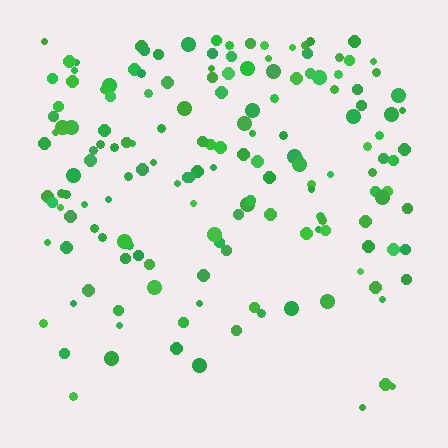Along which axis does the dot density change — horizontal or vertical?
Vertical.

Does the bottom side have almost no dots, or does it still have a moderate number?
Still a moderate number, just noticeably fewer than the top.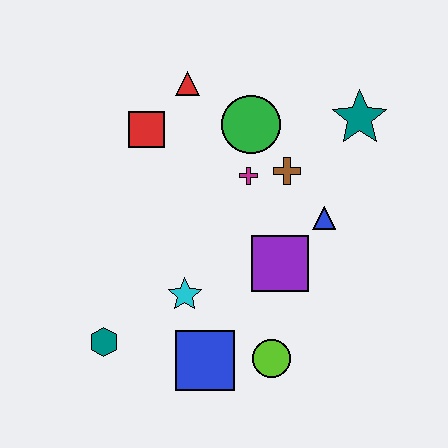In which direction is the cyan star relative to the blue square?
The cyan star is above the blue square.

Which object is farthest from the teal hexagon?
The teal star is farthest from the teal hexagon.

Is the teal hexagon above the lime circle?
Yes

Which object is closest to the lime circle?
The blue square is closest to the lime circle.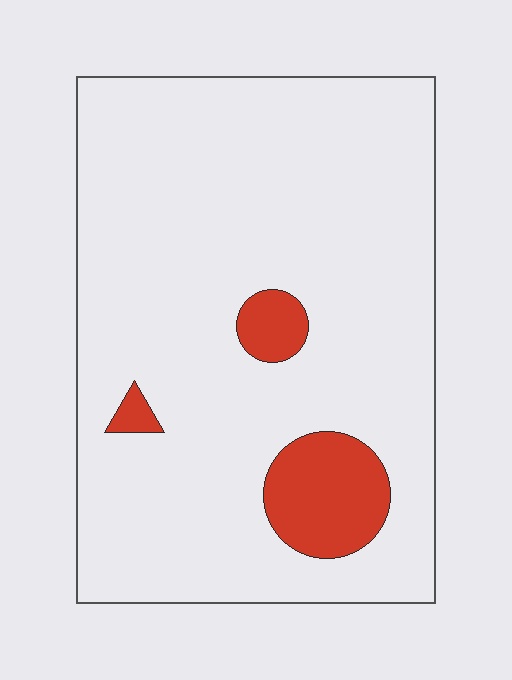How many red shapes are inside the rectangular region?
3.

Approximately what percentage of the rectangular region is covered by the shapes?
Approximately 10%.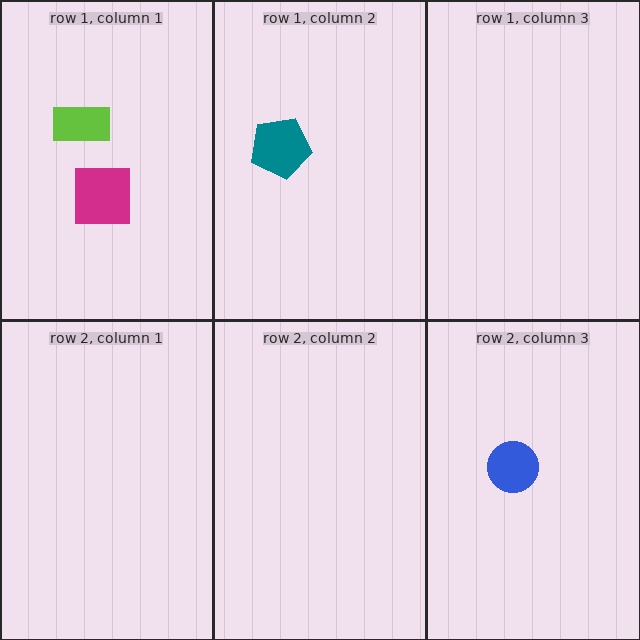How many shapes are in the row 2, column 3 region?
1.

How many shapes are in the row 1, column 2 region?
1.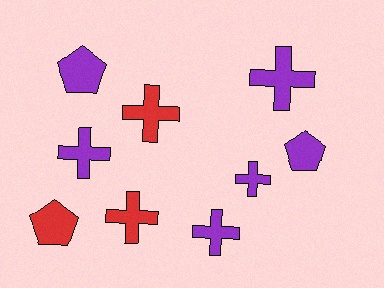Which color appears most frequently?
Purple, with 6 objects.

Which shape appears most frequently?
Cross, with 6 objects.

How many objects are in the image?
There are 9 objects.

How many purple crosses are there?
There are 4 purple crosses.